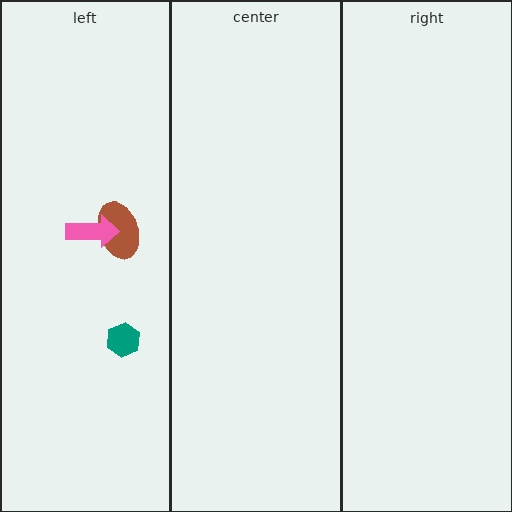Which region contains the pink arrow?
The left region.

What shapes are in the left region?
The brown ellipse, the pink arrow, the teal hexagon.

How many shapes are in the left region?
3.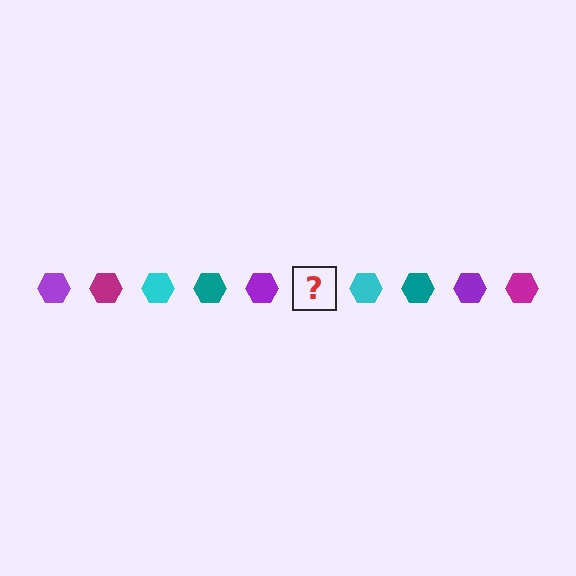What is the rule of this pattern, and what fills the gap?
The rule is that the pattern cycles through purple, magenta, cyan, teal hexagons. The gap should be filled with a magenta hexagon.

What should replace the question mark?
The question mark should be replaced with a magenta hexagon.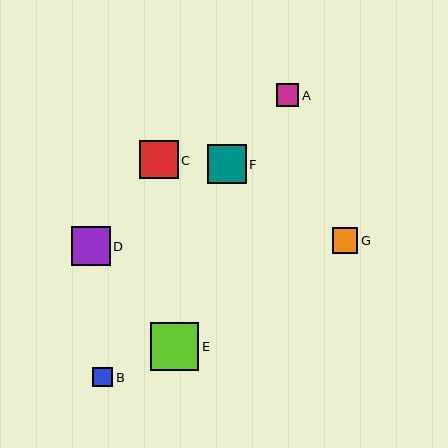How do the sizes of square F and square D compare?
Square F and square D are approximately the same size.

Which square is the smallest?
Square B is the smallest with a size of approximately 20 pixels.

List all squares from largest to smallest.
From largest to smallest: E, F, D, C, G, A, B.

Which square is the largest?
Square E is the largest with a size of approximately 48 pixels.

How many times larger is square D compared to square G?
Square D is approximately 1.5 times the size of square G.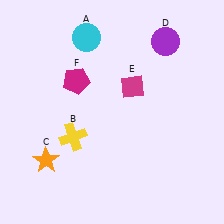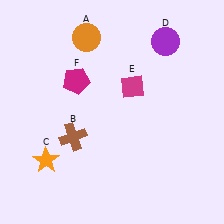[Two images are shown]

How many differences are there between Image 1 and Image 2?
There are 2 differences between the two images.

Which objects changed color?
A changed from cyan to orange. B changed from yellow to brown.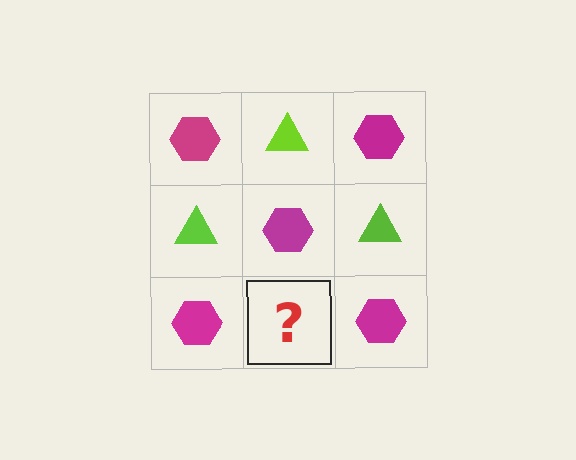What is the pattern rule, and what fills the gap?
The rule is that it alternates magenta hexagon and lime triangle in a checkerboard pattern. The gap should be filled with a lime triangle.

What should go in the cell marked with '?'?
The missing cell should contain a lime triangle.